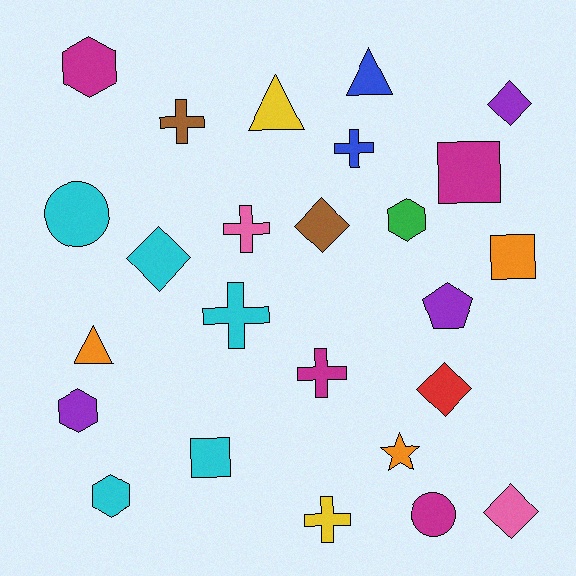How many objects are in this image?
There are 25 objects.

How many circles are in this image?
There are 2 circles.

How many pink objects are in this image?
There are 2 pink objects.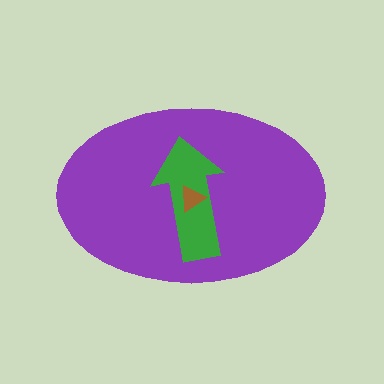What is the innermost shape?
The brown triangle.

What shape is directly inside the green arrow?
The brown triangle.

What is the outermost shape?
The purple ellipse.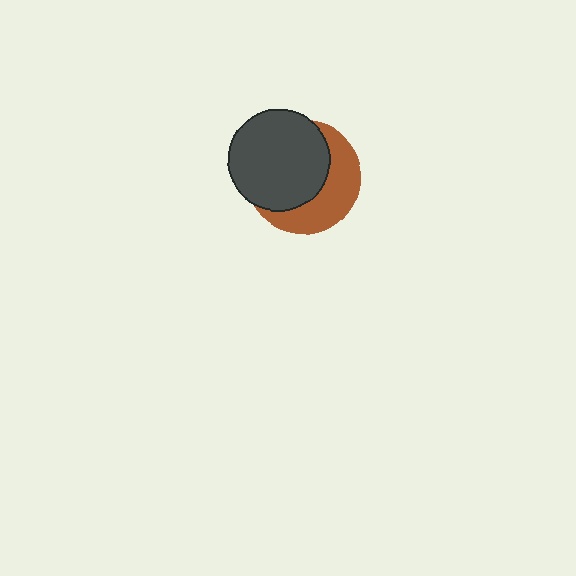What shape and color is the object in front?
The object in front is a dark gray circle.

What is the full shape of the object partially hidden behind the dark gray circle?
The partially hidden object is a brown circle.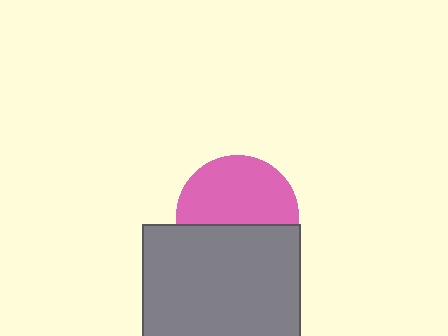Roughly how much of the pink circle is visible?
About half of it is visible (roughly 57%).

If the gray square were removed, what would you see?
You would see the complete pink circle.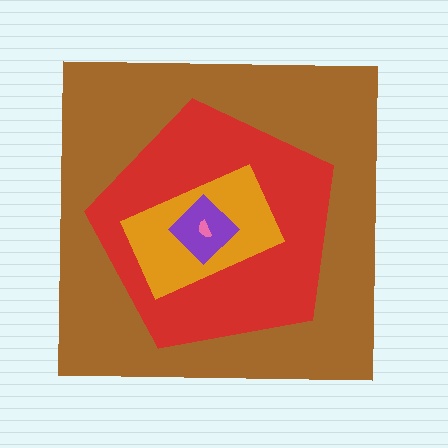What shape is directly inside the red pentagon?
The orange rectangle.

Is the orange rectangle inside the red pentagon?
Yes.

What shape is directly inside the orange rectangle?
The purple diamond.